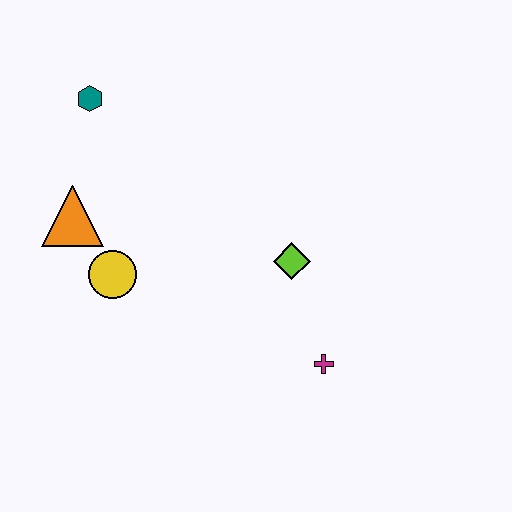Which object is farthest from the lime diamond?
The teal hexagon is farthest from the lime diamond.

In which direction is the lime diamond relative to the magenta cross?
The lime diamond is above the magenta cross.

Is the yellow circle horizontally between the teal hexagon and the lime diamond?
Yes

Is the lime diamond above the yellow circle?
Yes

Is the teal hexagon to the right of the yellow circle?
No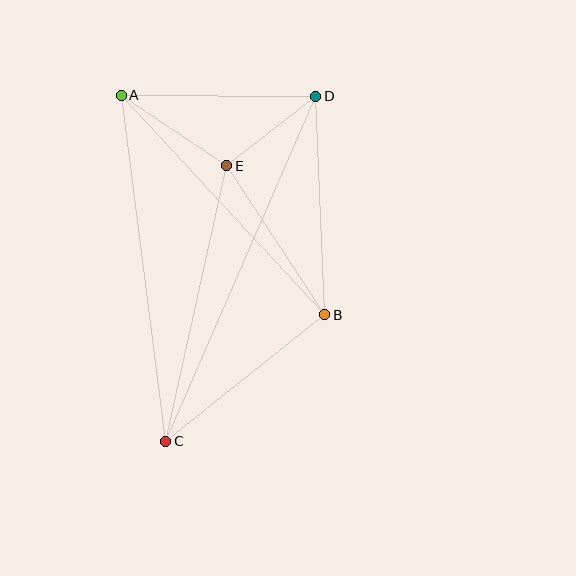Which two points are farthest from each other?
Points C and D are farthest from each other.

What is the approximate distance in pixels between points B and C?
The distance between B and C is approximately 203 pixels.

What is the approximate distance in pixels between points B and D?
The distance between B and D is approximately 219 pixels.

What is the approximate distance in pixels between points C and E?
The distance between C and E is approximately 282 pixels.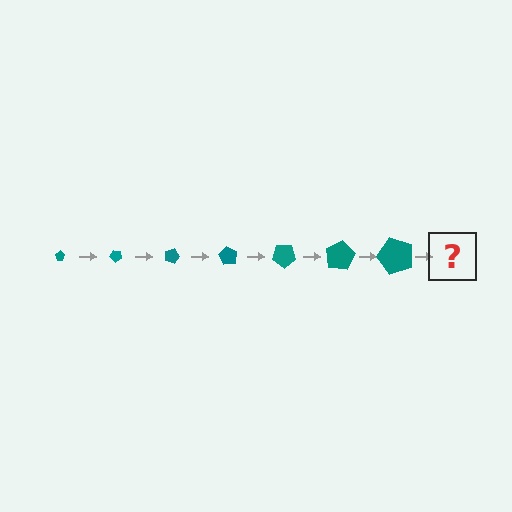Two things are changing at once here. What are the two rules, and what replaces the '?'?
The two rules are that the pentagon grows larger each step and it rotates 45 degrees each step. The '?' should be a pentagon, larger than the previous one and rotated 315 degrees from the start.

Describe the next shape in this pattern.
It should be a pentagon, larger than the previous one and rotated 315 degrees from the start.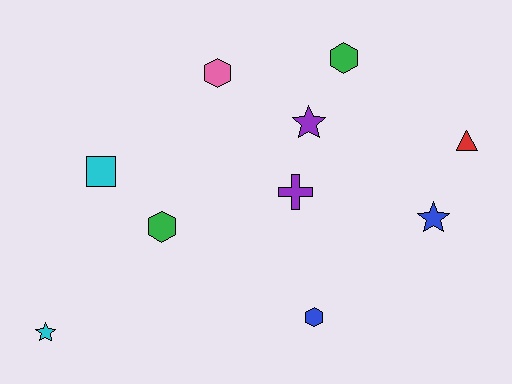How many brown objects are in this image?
There are no brown objects.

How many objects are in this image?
There are 10 objects.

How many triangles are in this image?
There is 1 triangle.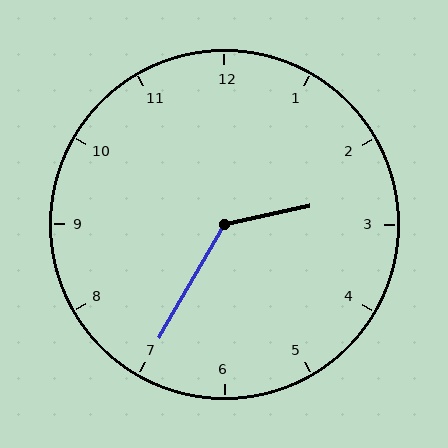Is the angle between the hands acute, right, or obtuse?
It is obtuse.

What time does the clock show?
2:35.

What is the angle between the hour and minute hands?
Approximately 132 degrees.